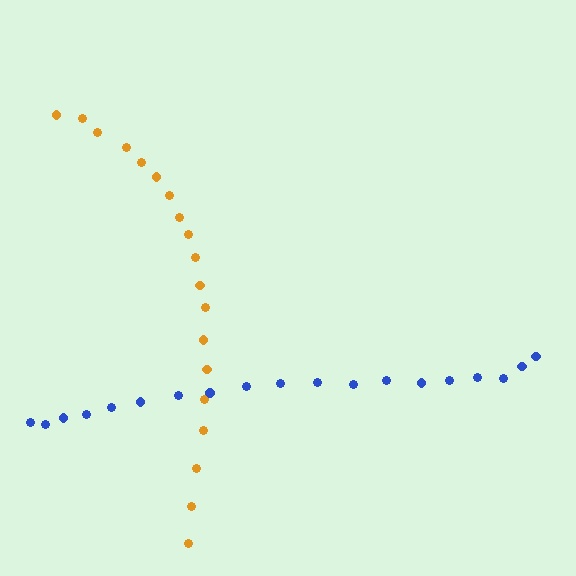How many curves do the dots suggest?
There are 2 distinct paths.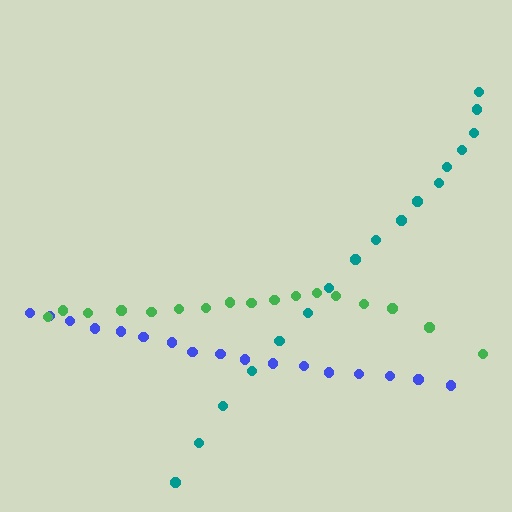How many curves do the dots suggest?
There are 3 distinct paths.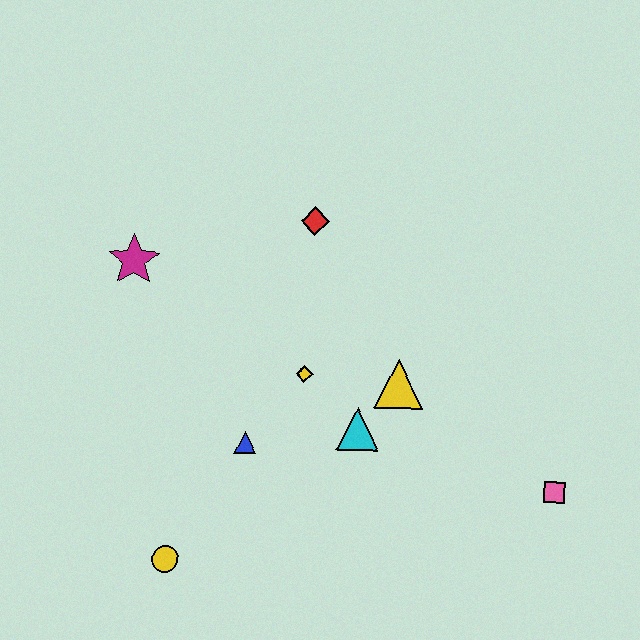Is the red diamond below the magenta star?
No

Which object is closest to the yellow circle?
The blue triangle is closest to the yellow circle.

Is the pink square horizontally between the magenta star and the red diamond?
No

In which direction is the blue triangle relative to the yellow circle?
The blue triangle is above the yellow circle.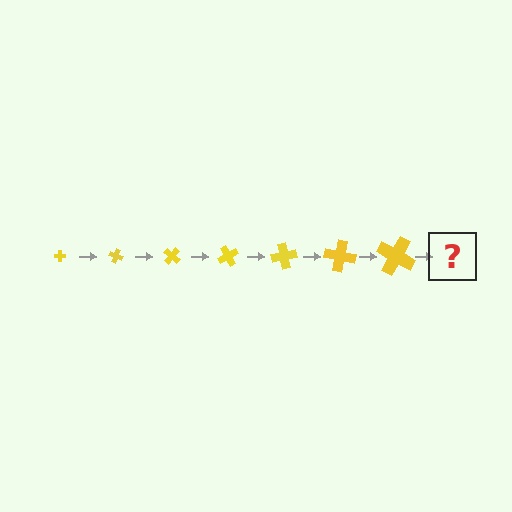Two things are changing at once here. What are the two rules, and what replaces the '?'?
The two rules are that the cross grows larger each step and it rotates 20 degrees each step. The '?' should be a cross, larger than the previous one and rotated 140 degrees from the start.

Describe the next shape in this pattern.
It should be a cross, larger than the previous one and rotated 140 degrees from the start.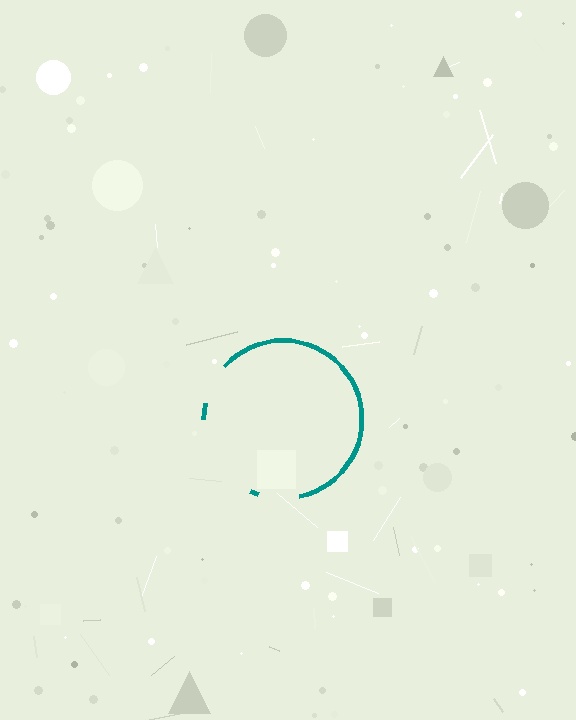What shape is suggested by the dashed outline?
The dashed outline suggests a circle.